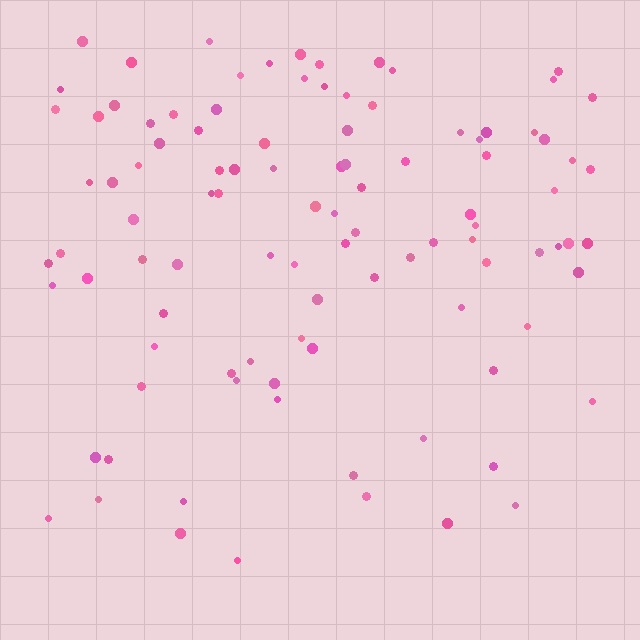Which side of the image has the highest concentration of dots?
The top.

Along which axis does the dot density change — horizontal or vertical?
Vertical.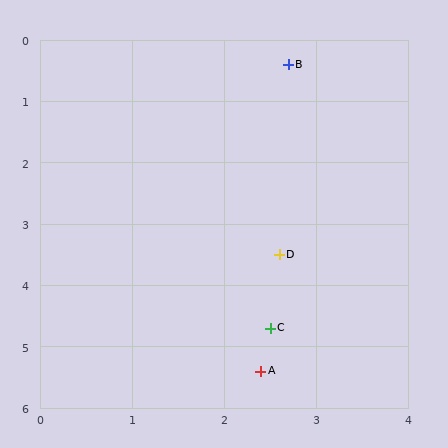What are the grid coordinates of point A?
Point A is at approximately (2.4, 5.4).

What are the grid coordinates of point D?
Point D is at approximately (2.6, 3.5).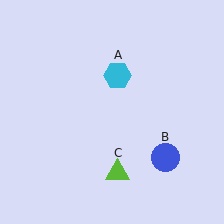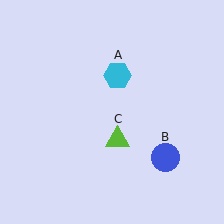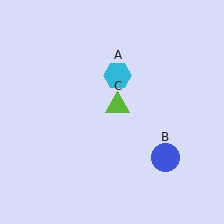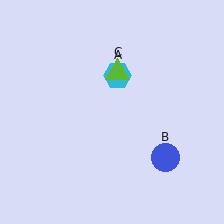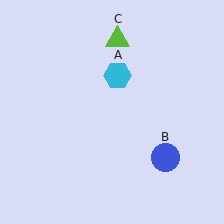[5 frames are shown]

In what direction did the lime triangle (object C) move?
The lime triangle (object C) moved up.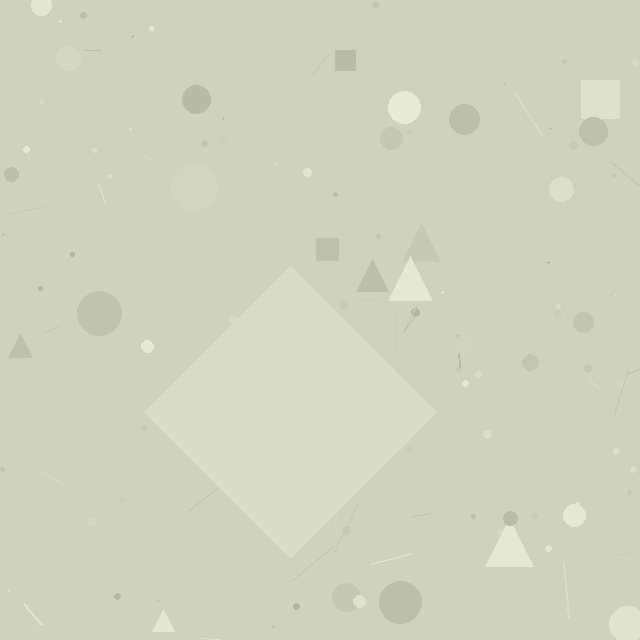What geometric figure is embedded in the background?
A diamond is embedded in the background.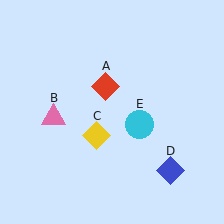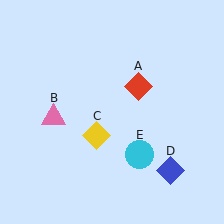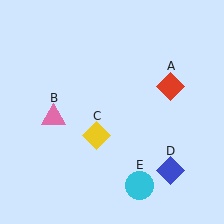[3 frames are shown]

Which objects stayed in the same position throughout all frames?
Pink triangle (object B) and yellow diamond (object C) and blue diamond (object D) remained stationary.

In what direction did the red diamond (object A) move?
The red diamond (object A) moved right.